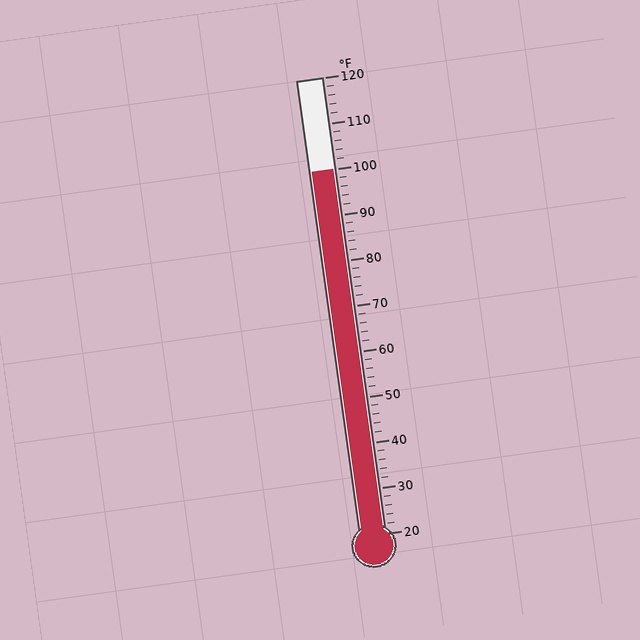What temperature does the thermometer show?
The thermometer shows approximately 100°F.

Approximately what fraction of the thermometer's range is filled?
The thermometer is filled to approximately 80% of its range.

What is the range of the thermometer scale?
The thermometer scale ranges from 20°F to 120°F.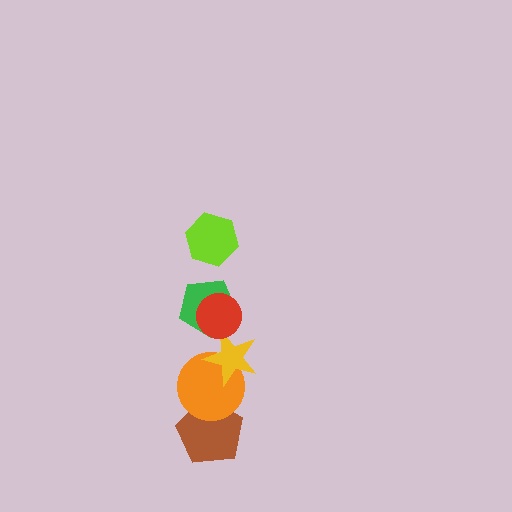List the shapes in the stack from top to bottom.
From top to bottom: the lime hexagon, the red circle, the green pentagon, the yellow star, the orange circle, the brown pentagon.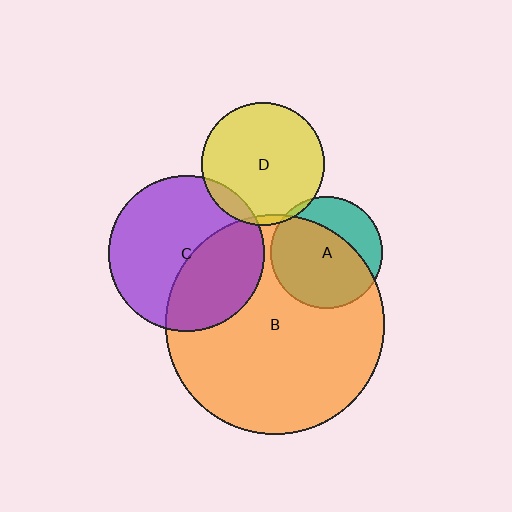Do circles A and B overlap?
Yes.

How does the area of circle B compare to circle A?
Approximately 3.9 times.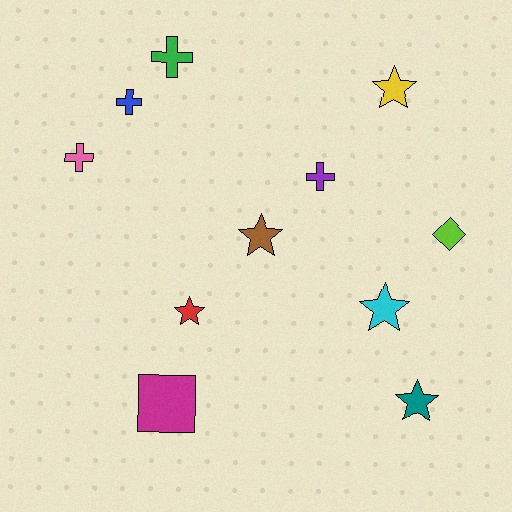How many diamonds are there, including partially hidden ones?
There is 1 diamond.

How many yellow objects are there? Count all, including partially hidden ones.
There is 1 yellow object.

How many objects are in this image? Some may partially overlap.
There are 11 objects.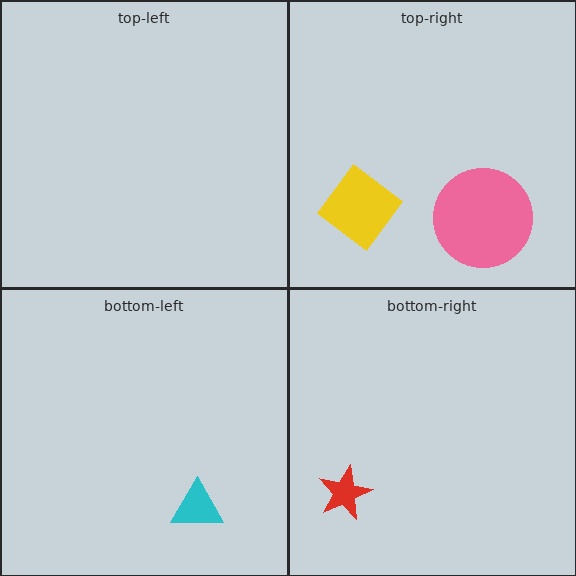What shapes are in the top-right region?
The pink circle, the yellow diamond.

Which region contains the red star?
The bottom-right region.